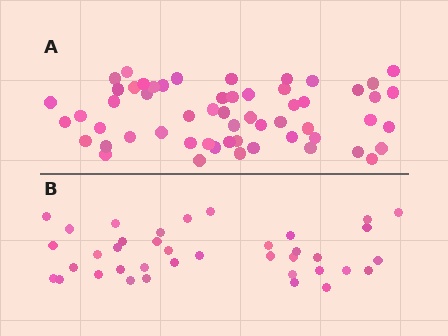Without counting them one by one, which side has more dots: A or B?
Region A (the top region) has more dots.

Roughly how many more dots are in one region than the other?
Region A has approximately 20 more dots than region B.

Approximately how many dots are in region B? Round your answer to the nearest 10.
About 40 dots. (The exact count is 38, which rounds to 40.)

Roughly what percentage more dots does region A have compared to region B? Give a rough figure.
About 50% more.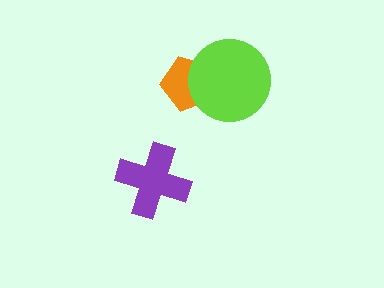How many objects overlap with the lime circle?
1 object overlaps with the lime circle.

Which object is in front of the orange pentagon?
The lime circle is in front of the orange pentagon.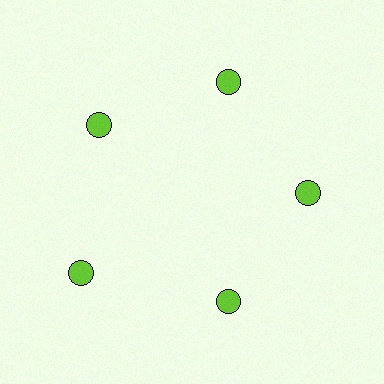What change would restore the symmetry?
The symmetry would be restored by moving it inward, back onto the ring so that all 5 circles sit at equal angles and equal distance from the center.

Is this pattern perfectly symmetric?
No. The 5 lime circles are arranged in a ring, but one element near the 8 o'clock position is pushed outward from the center, breaking the 5-fold rotational symmetry.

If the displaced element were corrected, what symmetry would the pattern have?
It would have 5-fold rotational symmetry — the pattern would map onto itself every 72 degrees.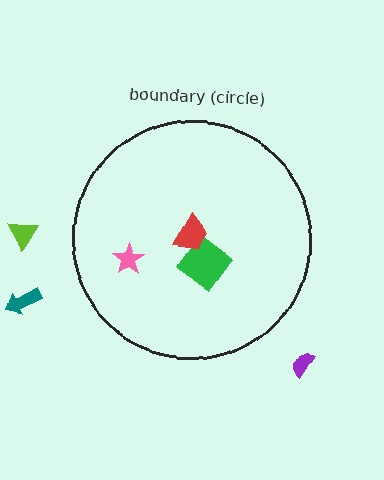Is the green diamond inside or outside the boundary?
Inside.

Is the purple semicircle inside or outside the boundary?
Outside.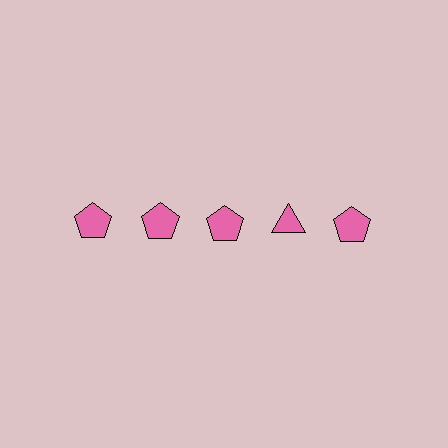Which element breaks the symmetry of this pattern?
The pink triangle in the top row, second from right column breaks the symmetry. All other shapes are pink pentagons.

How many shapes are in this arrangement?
There are 5 shapes arranged in a grid pattern.